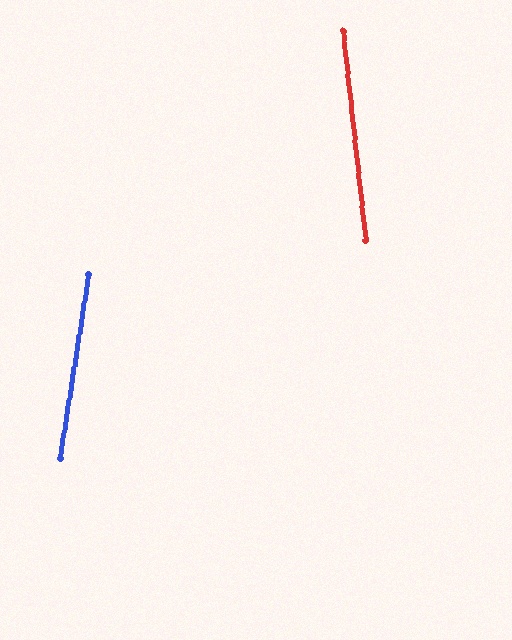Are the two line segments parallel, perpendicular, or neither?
Neither parallel nor perpendicular — they differ by about 15°.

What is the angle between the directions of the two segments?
Approximately 15 degrees.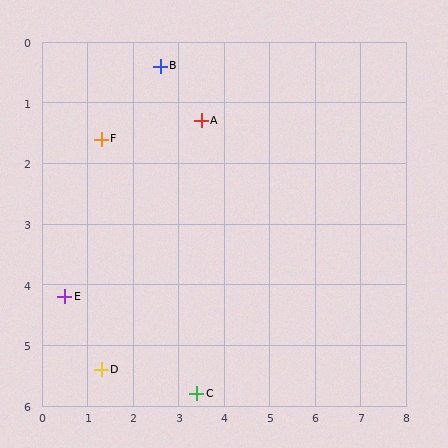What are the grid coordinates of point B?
Point B is at approximately (2.6, 0.4).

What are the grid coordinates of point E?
Point E is at approximately (0.5, 4.2).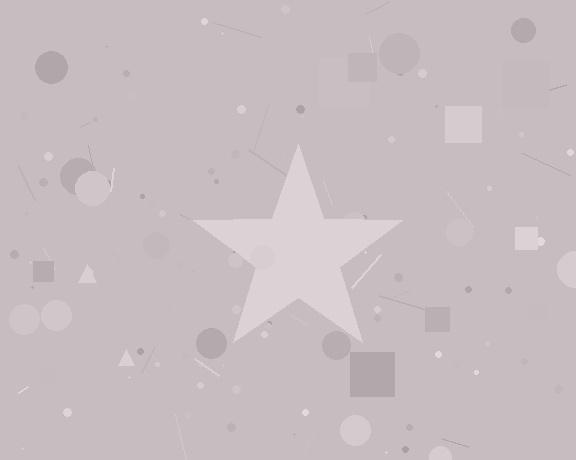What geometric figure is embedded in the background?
A star is embedded in the background.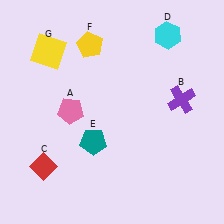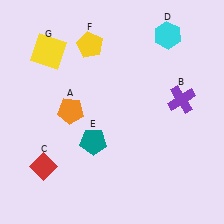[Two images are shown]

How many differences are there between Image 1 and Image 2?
There is 1 difference between the two images.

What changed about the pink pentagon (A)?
In Image 1, A is pink. In Image 2, it changed to orange.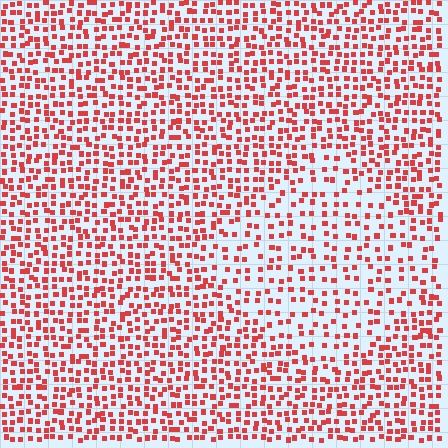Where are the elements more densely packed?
The elements are more densely packed outside the diamond boundary.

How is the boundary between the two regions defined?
The boundary is defined by a change in element density (approximately 1.7x ratio). All elements are the same color, size, and shape.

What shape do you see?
I see a diamond.